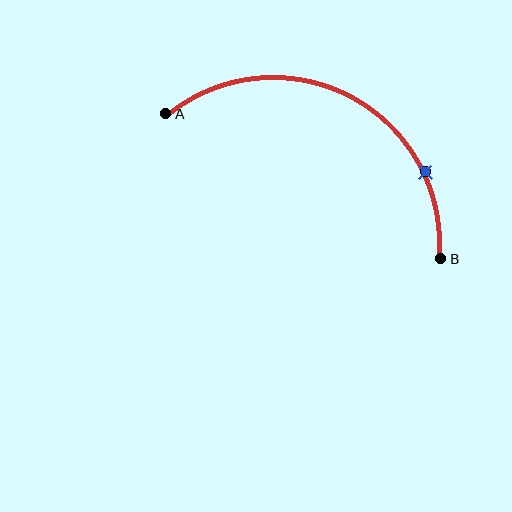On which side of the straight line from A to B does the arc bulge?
The arc bulges above the straight line connecting A and B.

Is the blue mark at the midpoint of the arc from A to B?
No. The blue mark lies on the arc but is closer to endpoint B. The arc midpoint would be at the point on the curve equidistant along the arc from both A and B.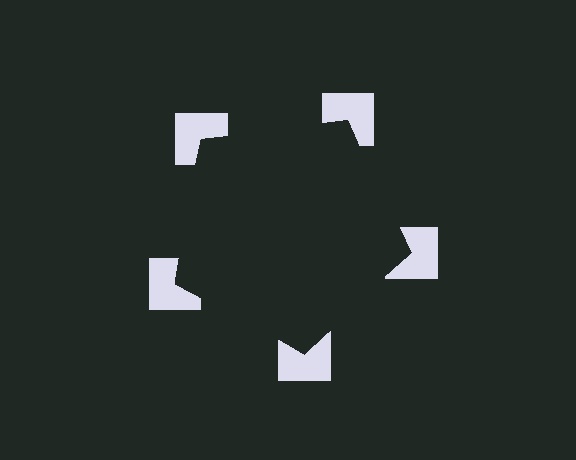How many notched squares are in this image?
There are 5 — one at each vertex of the illusory pentagon.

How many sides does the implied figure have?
5 sides.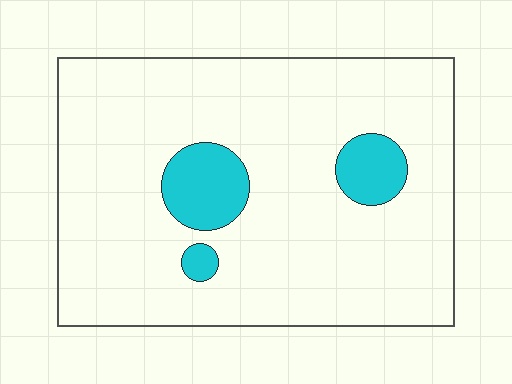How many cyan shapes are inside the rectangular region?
3.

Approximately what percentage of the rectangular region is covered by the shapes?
Approximately 10%.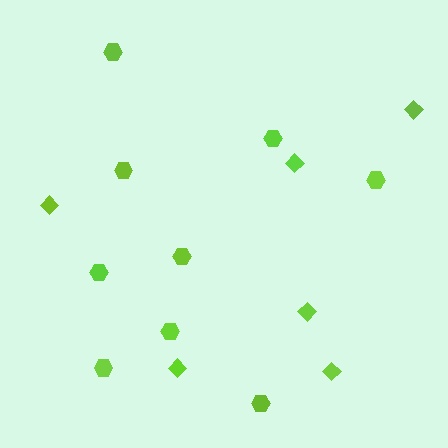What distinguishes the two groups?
There are 2 groups: one group of diamonds (6) and one group of hexagons (9).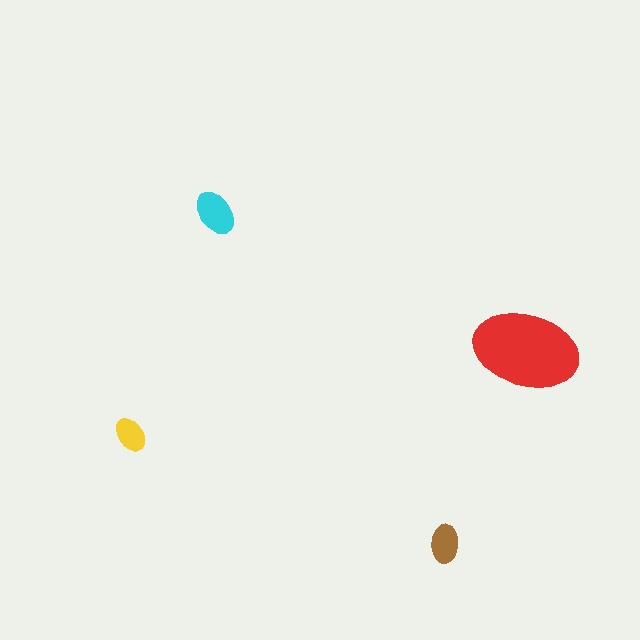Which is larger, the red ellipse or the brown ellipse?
The red one.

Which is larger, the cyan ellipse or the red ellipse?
The red one.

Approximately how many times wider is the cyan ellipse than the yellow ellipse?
About 1.5 times wider.